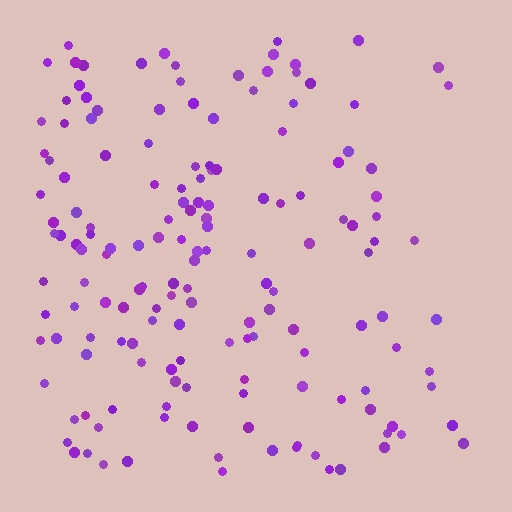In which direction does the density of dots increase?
From right to left, with the left side densest.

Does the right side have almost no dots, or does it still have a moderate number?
Still a moderate number, just noticeably fewer than the left.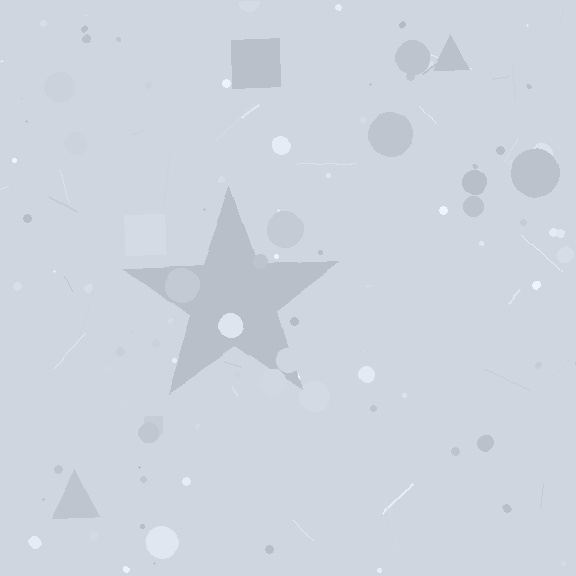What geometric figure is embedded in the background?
A star is embedded in the background.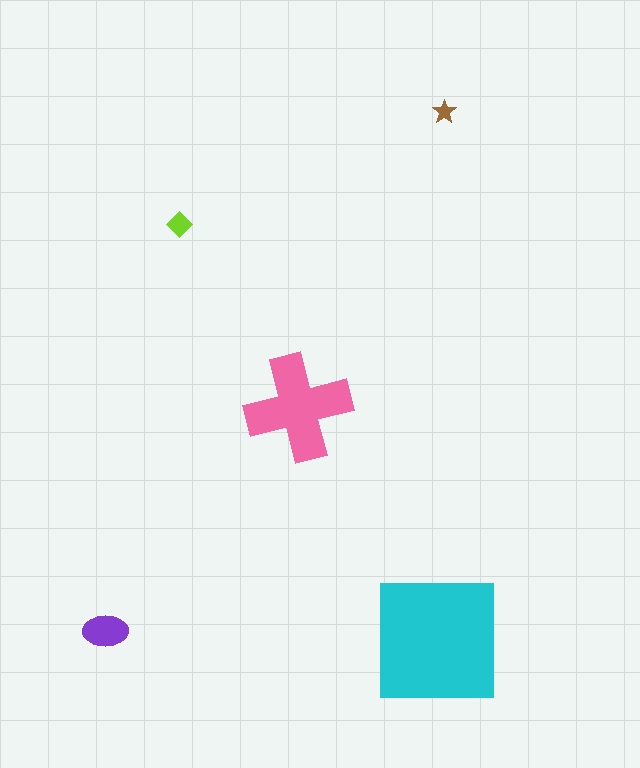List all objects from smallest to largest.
The brown star, the lime diamond, the purple ellipse, the pink cross, the cyan square.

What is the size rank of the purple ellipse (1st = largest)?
3rd.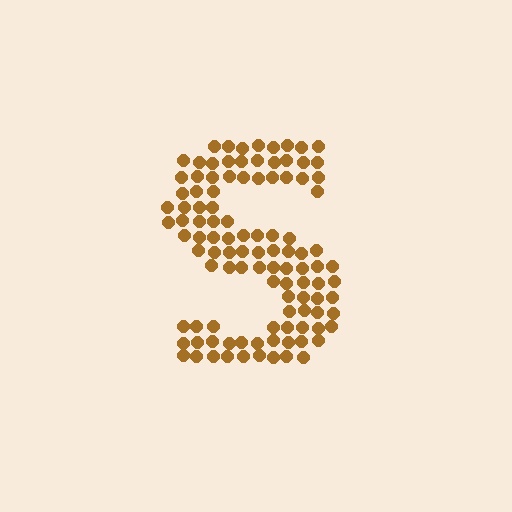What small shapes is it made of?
It is made of small circles.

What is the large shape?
The large shape is the letter S.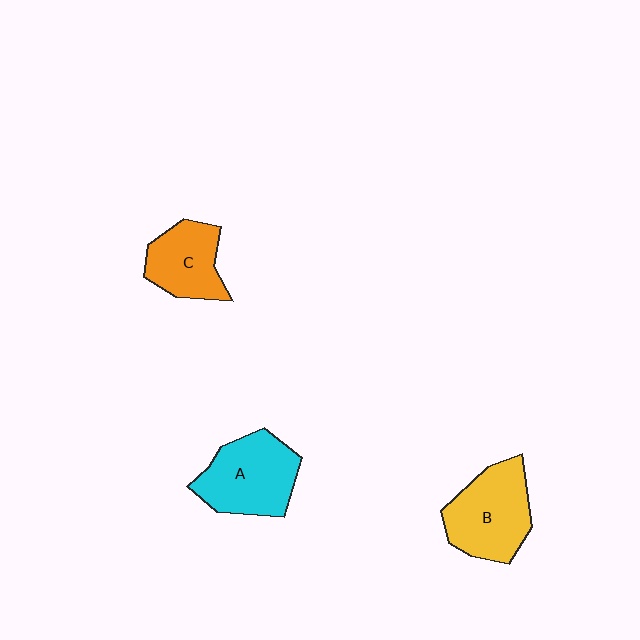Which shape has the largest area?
Shape B (yellow).